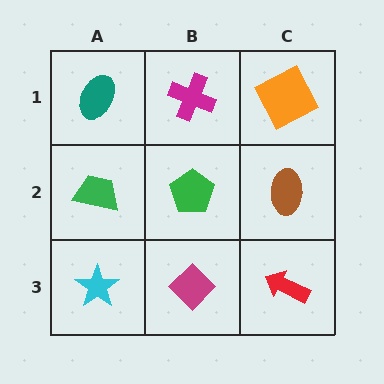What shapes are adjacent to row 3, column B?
A green pentagon (row 2, column B), a cyan star (row 3, column A), a red arrow (row 3, column C).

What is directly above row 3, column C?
A brown ellipse.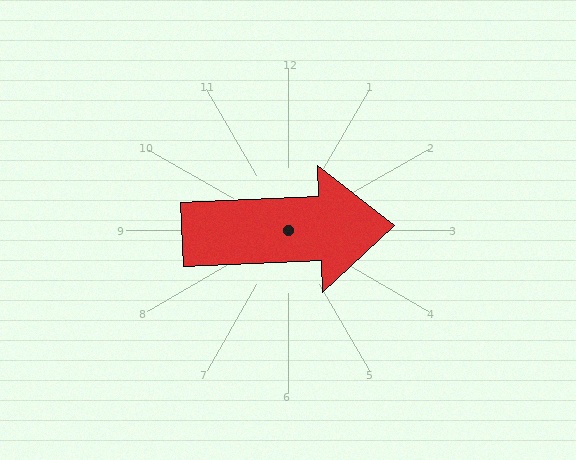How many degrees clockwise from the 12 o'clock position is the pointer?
Approximately 88 degrees.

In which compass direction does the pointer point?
East.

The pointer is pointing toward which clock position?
Roughly 3 o'clock.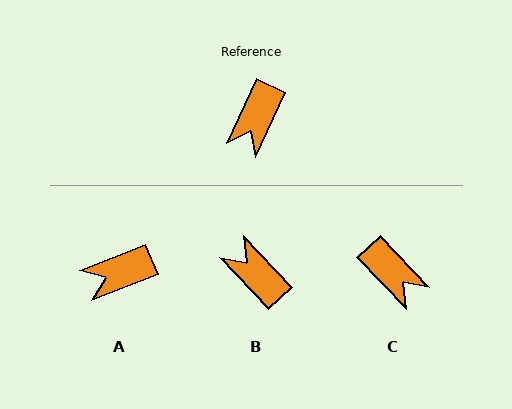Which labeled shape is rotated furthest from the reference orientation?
B, about 112 degrees away.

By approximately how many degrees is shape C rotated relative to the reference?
Approximately 68 degrees counter-clockwise.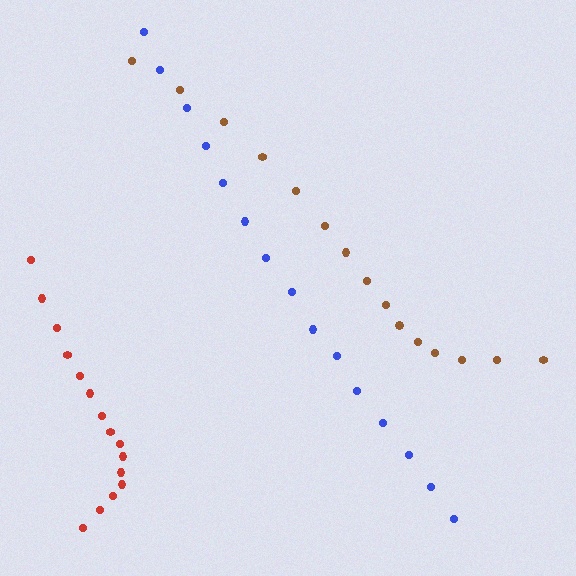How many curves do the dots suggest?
There are 3 distinct paths.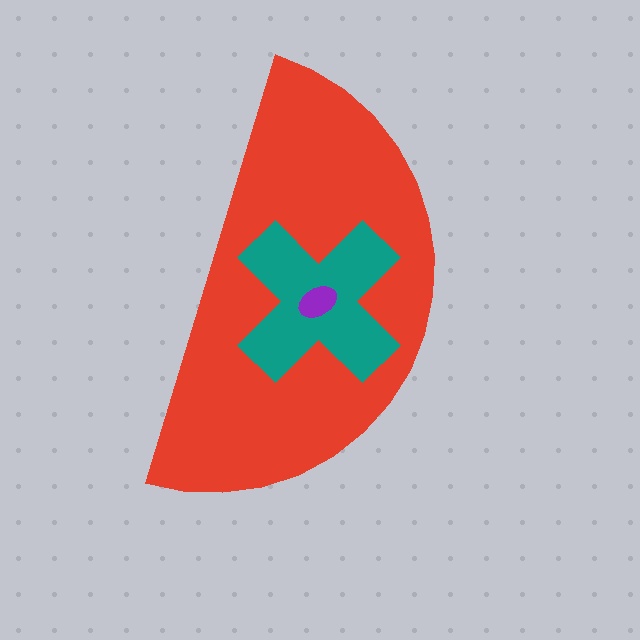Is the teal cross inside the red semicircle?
Yes.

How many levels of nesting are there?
3.